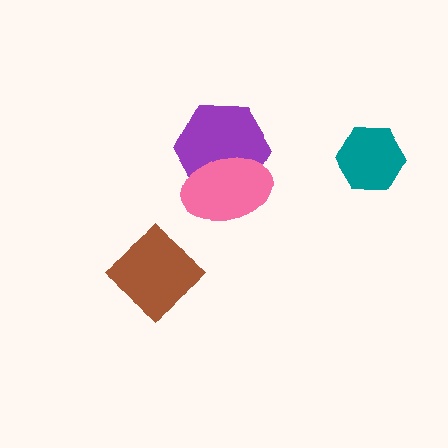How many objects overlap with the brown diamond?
0 objects overlap with the brown diamond.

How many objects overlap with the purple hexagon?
1 object overlaps with the purple hexagon.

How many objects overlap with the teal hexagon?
0 objects overlap with the teal hexagon.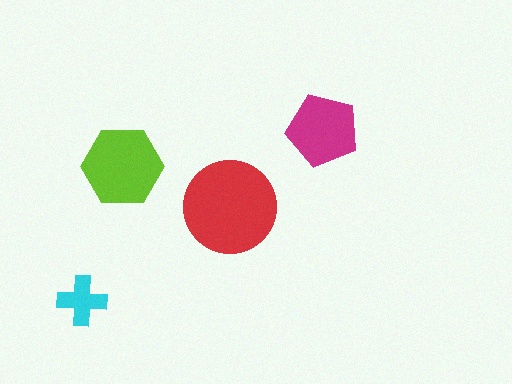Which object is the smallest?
The cyan cross.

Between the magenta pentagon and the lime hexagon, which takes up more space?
The lime hexagon.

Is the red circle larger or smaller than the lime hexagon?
Larger.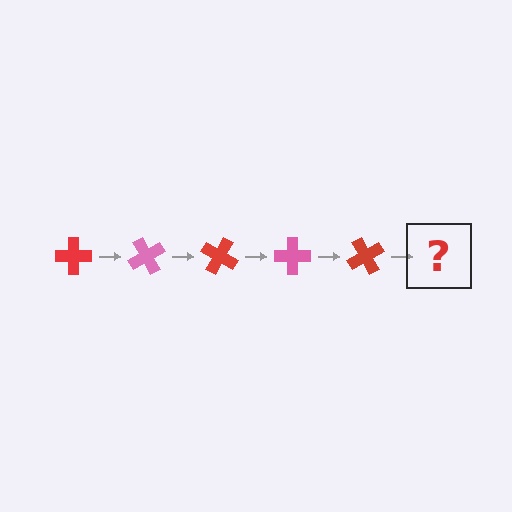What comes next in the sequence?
The next element should be a pink cross, rotated 300 degrees from the start.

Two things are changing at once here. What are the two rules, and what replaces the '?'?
The two rules are that it rotates 60 degrees each step and the color cycles through red and pink. The '?' should be a pink cross, rotated 300 degrees from the start.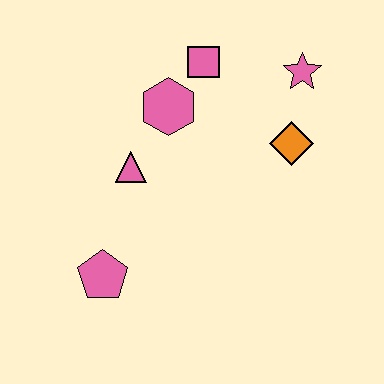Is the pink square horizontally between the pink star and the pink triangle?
Yes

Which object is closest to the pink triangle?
The pink hexagon is closest to the pink triangle.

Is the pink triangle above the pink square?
No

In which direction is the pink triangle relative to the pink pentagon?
The pink triangle is above the pink pentagon.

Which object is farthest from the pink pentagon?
The pink star is farthest from the pink pentagon.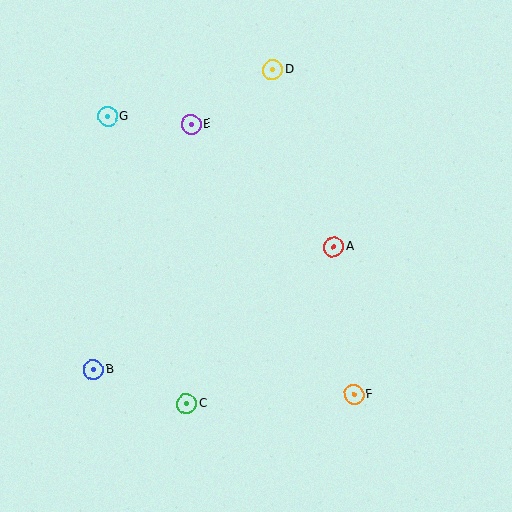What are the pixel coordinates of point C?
Point C is at (187, 404).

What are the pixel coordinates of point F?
Point F is at (354, 395).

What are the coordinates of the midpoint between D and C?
The midpoint between D and C is at (230, 237).